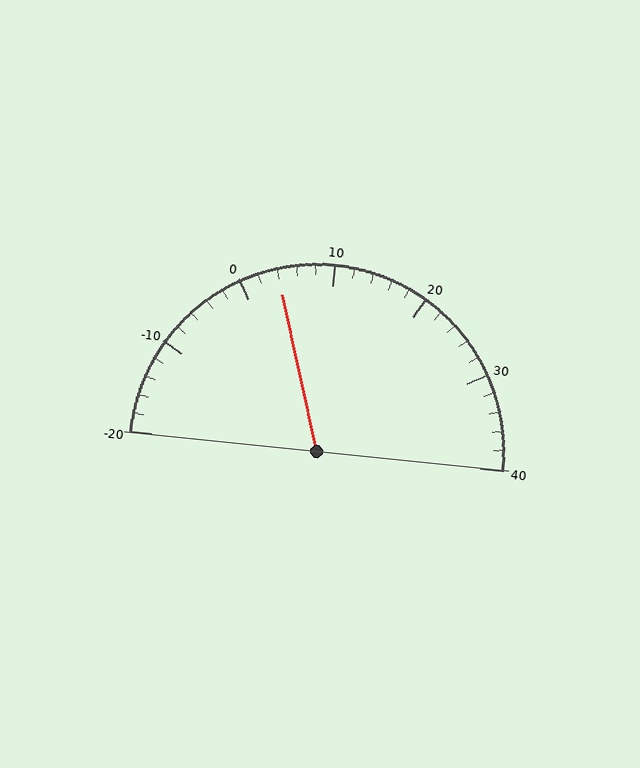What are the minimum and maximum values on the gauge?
The gauge ranges from -20 to 40.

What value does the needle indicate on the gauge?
The needle indicates approximately 4.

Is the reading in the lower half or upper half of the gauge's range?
The reading is in the lower half of the range (-20 to 40).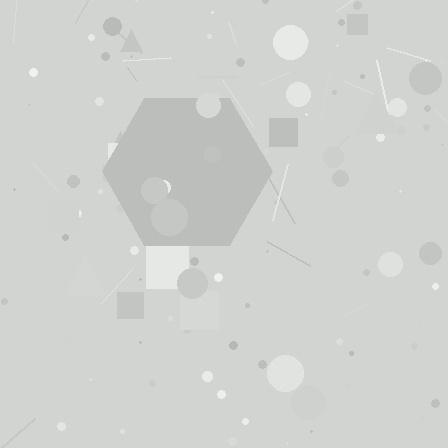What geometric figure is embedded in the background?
A hexagon is embedded in the background.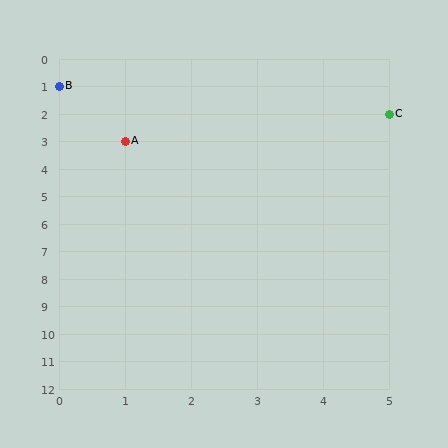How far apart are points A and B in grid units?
Points A and B are 1 column and 2 rows apart (about 2.2 grid units diagonally).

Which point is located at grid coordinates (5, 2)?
Point C is at (5, 2).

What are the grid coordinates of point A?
Point A is at grid coordinates (1, 3).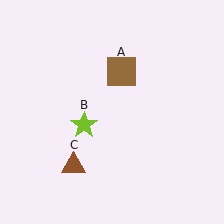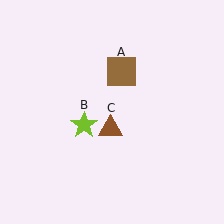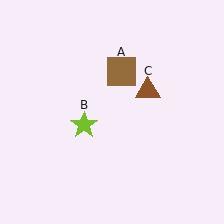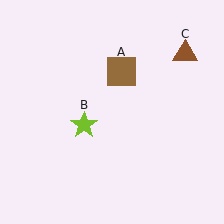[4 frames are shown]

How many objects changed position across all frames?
1 object changed position: brown triangle (object C).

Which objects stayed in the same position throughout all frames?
Brown square (object A) and lime star (object B) remained stationary.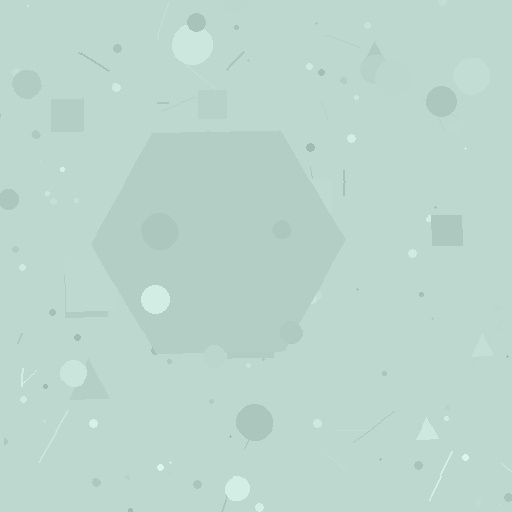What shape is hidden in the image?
A hexagon is hidden in the image.